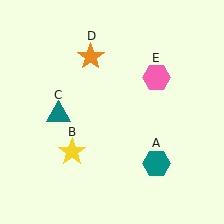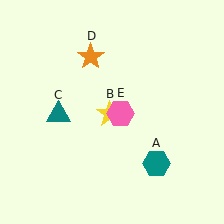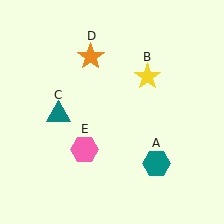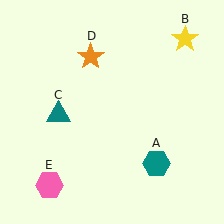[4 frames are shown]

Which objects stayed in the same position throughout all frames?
Teal hexagon (object A) and teal triangle (object C) and orange star (object D) remained stationary.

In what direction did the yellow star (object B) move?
The yellow star (object B) moved up and to the right.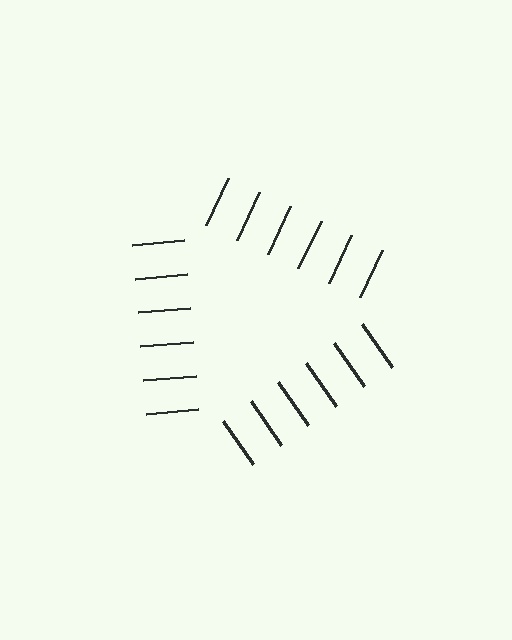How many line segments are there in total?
18 — 6 along each of the 3 edges.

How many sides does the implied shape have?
3 sides — the line-ends trace a triangle.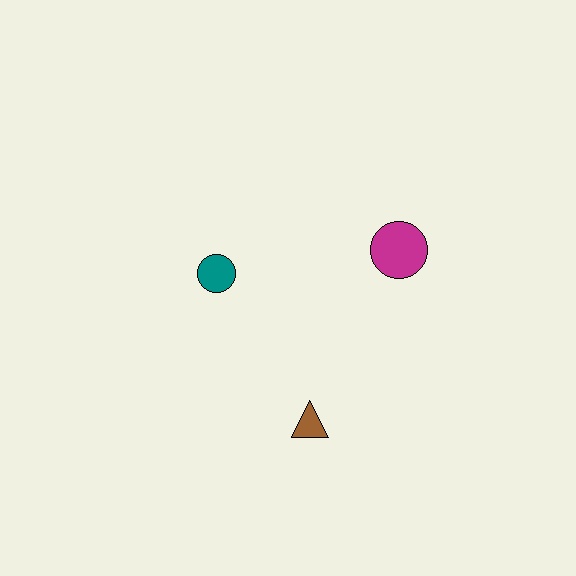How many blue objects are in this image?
There are no blue objects.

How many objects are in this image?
There are 3 objects.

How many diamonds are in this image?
There are no diamonds.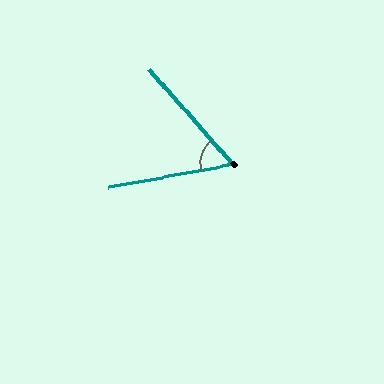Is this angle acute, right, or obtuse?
It is acute.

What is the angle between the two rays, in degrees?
Approximately 59 degrees.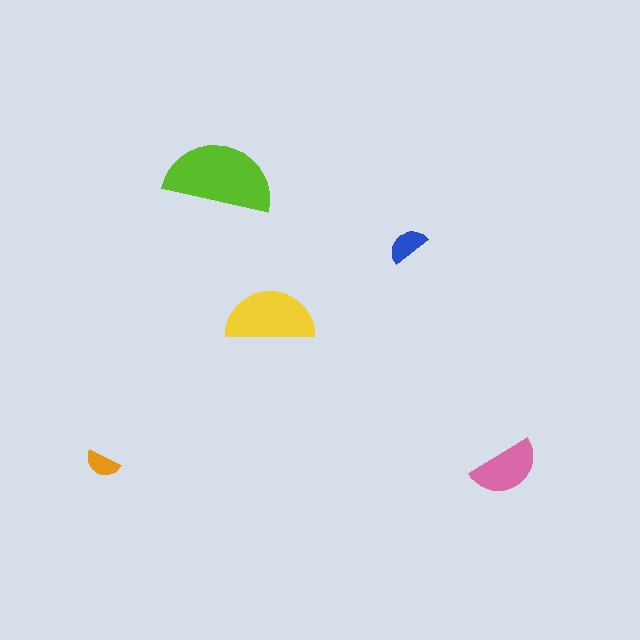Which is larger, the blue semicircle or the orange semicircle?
The blue one.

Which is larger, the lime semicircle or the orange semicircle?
The lime one.